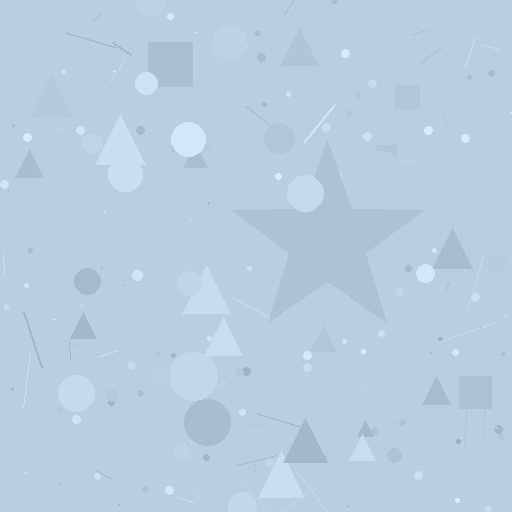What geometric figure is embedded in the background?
A star is embedded in the background.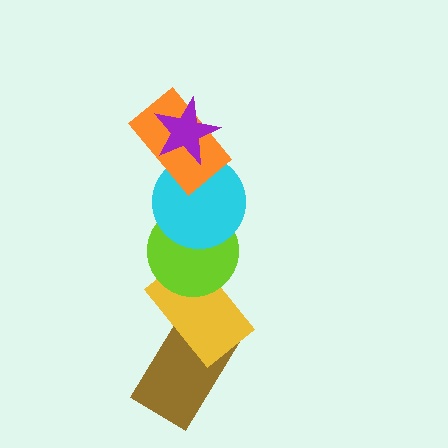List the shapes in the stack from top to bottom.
From top to bottom: the purple star, the orange rectangle, the cyan circle, the lime circle, the yellow rectangle, the brown rectangle.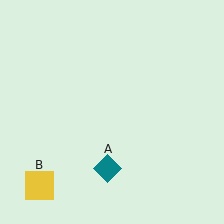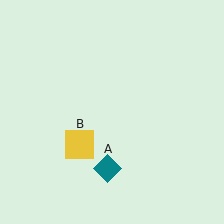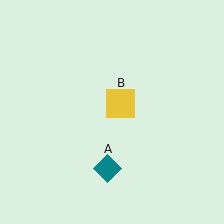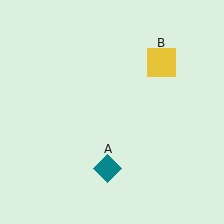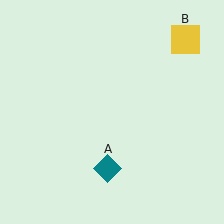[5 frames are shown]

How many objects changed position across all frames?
1 object changed position: yellow square (object B).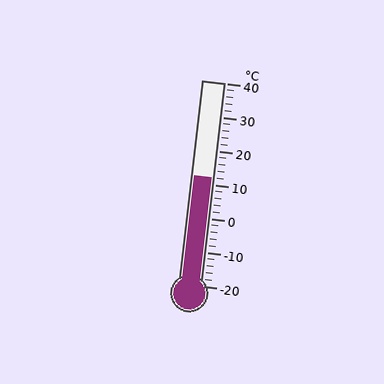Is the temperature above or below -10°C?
The temperature is above -10°C.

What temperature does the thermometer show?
The thermometer shows approximately 12°C.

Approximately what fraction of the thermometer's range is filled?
The thermometer is filled to approximately 55% of its range.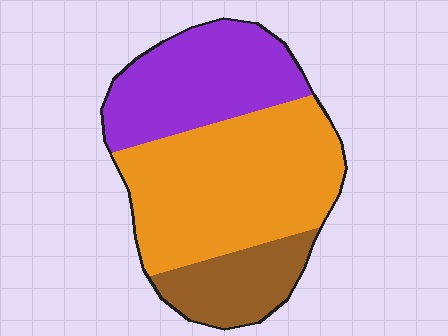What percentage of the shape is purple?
Purple covers about 30% of the shape.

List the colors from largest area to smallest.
From largest to smallest: orange, purple, brown.